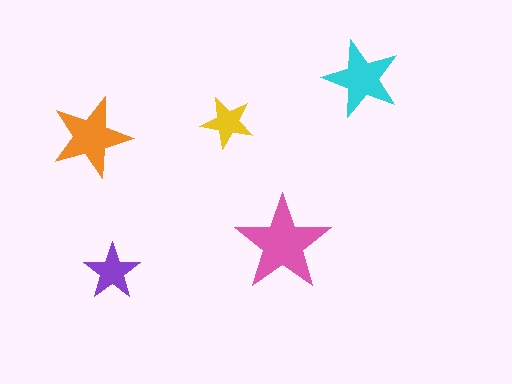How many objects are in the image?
There are 5 objects in the image.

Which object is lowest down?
The purple star is bottommost.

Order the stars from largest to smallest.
the pink one, the orange one, the cyan one, the purple one, the yellow one.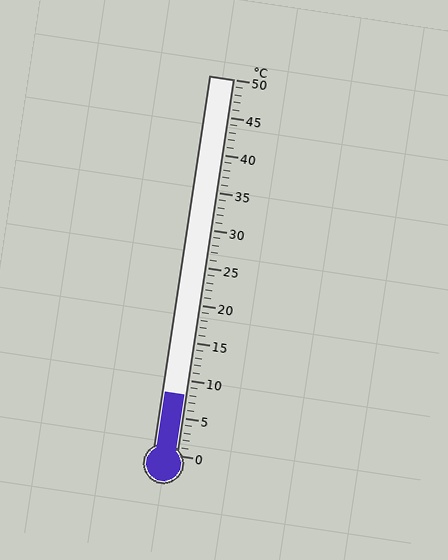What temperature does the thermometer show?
The thermometer shows approximately 8°C.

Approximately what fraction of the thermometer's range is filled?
The thermometer is filled to approximately 15% of its range.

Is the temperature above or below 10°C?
The temperature is below 10°C.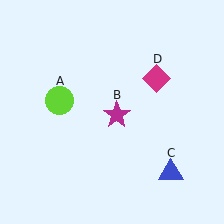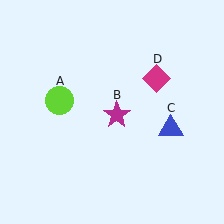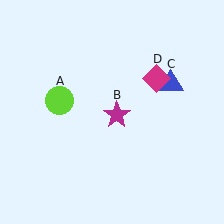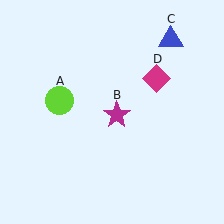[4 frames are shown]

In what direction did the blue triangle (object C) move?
The blue triangle (object C) moved up.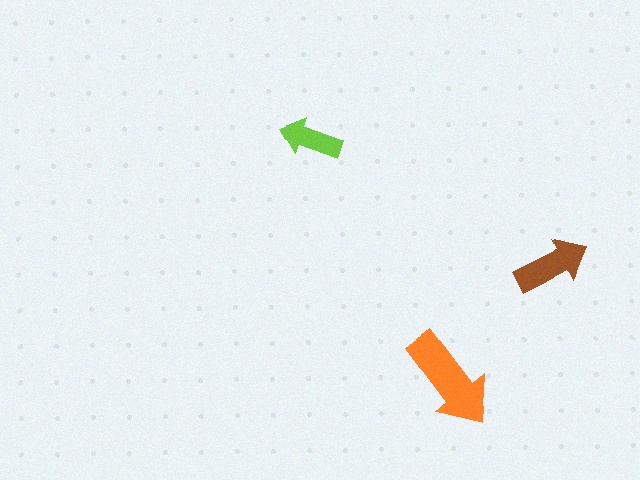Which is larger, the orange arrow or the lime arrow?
The orange one.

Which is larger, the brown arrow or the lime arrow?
The brown one.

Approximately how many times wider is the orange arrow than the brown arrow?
About 1.5 times wider.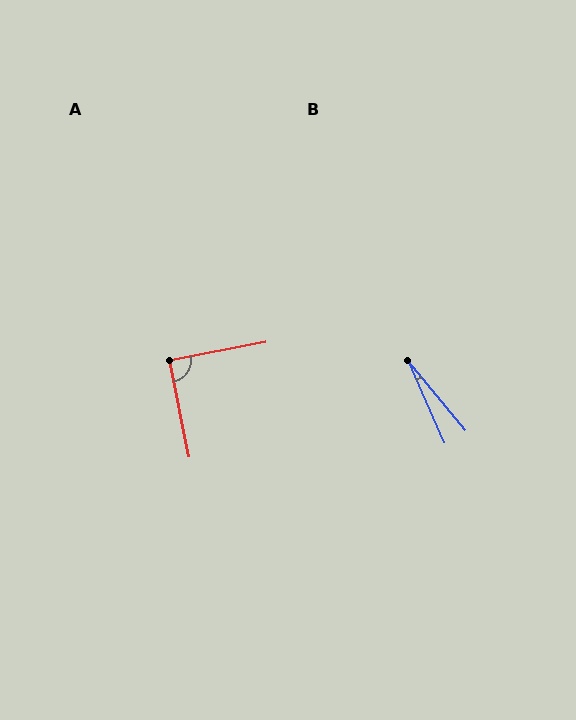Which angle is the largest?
A, at approximately 89 degrees.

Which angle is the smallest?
B, at approximately 16 degrees.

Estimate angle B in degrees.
Approximately 16 degrees.